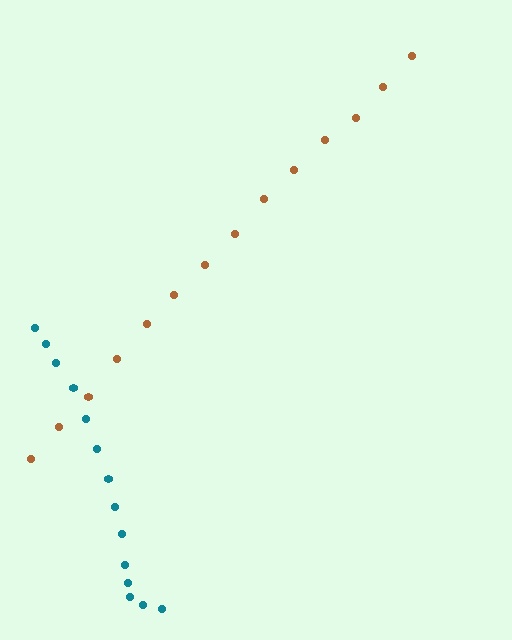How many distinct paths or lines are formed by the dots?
There are 2 distinct paths.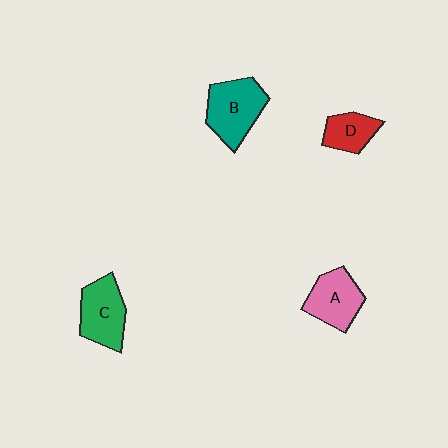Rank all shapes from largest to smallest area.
From largest to smallest: B (teal), C (green), A (pink), D (red).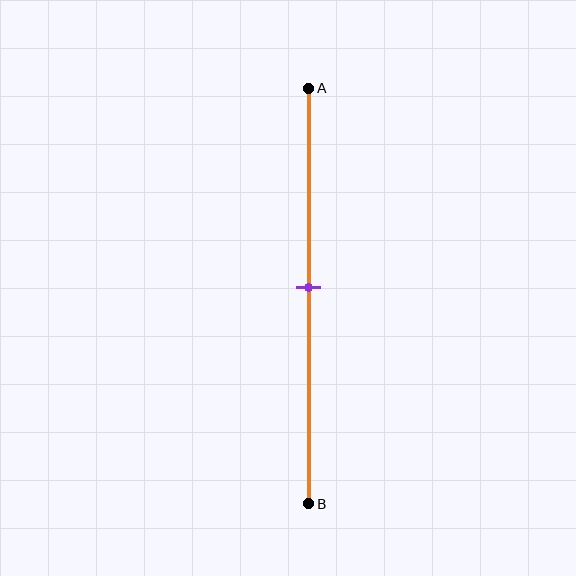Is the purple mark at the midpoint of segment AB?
Yes, the mark is approximately at the midpoint.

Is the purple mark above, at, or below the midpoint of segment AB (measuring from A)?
The purple mark is approximately at the midpoint of segment AB.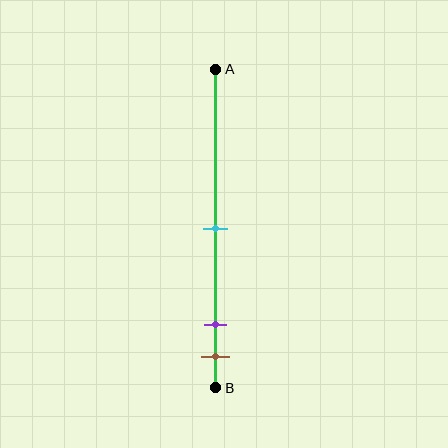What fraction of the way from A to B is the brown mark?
The brown mark is approximately 90% (0.9) of the way from A to B.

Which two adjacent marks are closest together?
The purple and brown marks are the closest adjacent pair.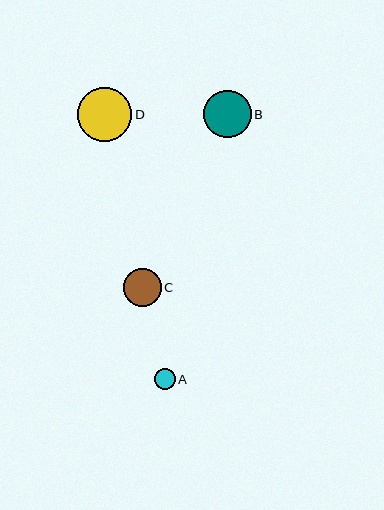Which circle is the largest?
Circle D is the largest with a size of approximately 54 pixels.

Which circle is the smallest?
Circle A is the smallest with a size of approximately 21 pixels.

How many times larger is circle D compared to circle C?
Circle D is approximately 1.4 times the size of circle C.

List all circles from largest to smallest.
From largest to smallest: D, B, C, A.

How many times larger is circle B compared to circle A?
Circle B is approximately 2.2 times the size of circle A.